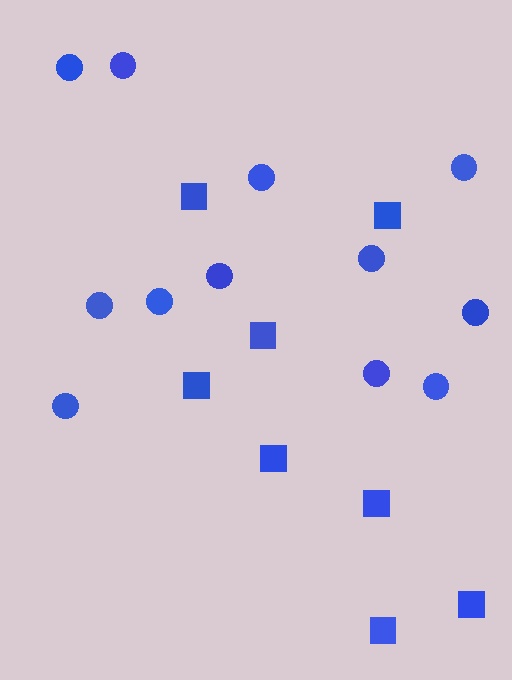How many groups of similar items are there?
There are 2 groups: one group of circles (12) and one group of squares (8).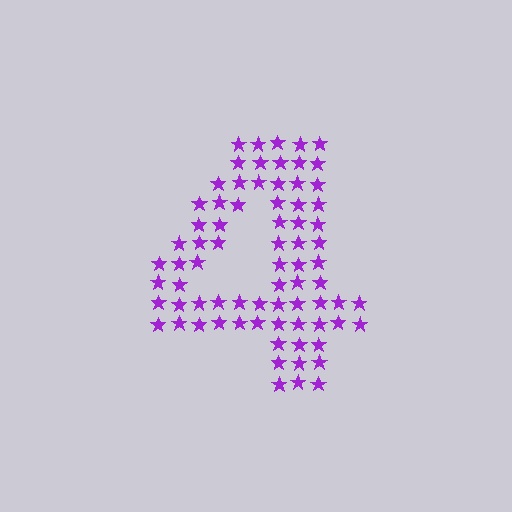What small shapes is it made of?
It is made of small stars.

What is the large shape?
The large shape is the digit 4.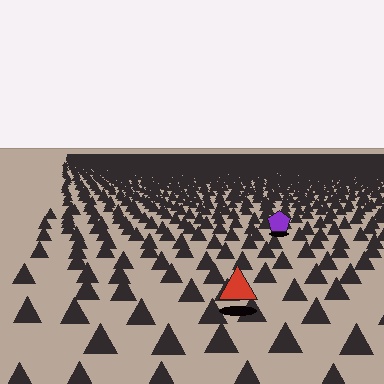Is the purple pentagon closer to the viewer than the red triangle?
No. The red triangle is closer — you can tell from the texture gradient: the ground texture is coarser near it.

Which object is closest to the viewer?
The red triangle is closest. The texture marks near it are larger and more spread out.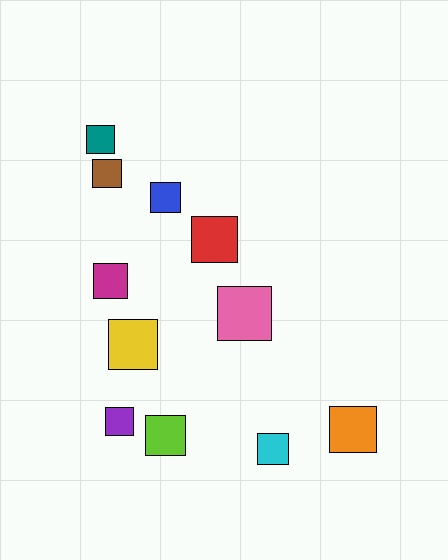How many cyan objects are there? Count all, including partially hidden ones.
There is 1 cyan object.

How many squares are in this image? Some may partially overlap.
There are 11 squares.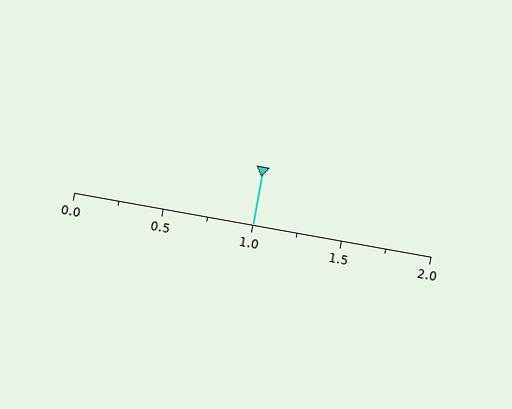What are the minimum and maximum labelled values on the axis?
The axis runs from 0.0 to 2.0.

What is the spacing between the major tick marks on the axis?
The major ticks are spaced 0.5 apart.